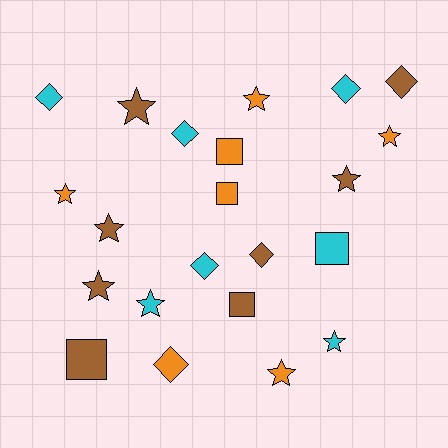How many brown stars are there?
There are 4 brown stars.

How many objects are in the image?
There are 22 objects.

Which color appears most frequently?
Brown, with 8 objects.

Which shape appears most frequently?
Star, with 10 objects.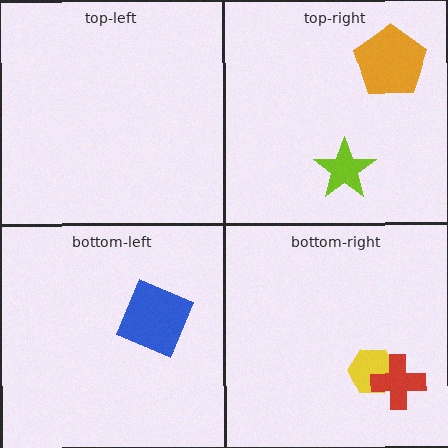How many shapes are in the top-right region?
2.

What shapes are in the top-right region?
The lime star, the orange pentagon.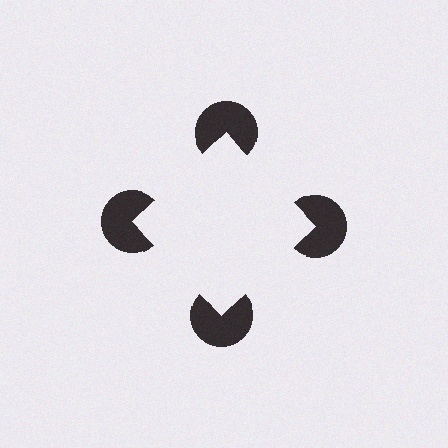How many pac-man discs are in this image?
There are 4 — one at each vertex of the illusory square.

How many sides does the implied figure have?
4 sides.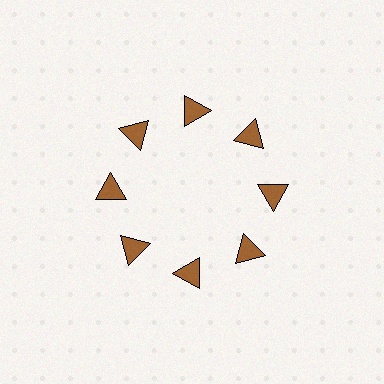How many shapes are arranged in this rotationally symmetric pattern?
There are 8 shapes, arranged in 8 groups of 1.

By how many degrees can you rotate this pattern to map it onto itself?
The pattern maps onto itself every 45 degrees of rotation.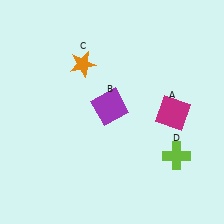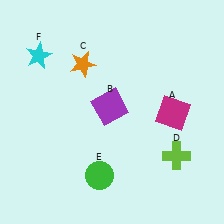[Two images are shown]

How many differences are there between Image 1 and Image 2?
There are 2 differences between the two images.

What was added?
A green circle (E), a cyan star (F) were added in Image 2.